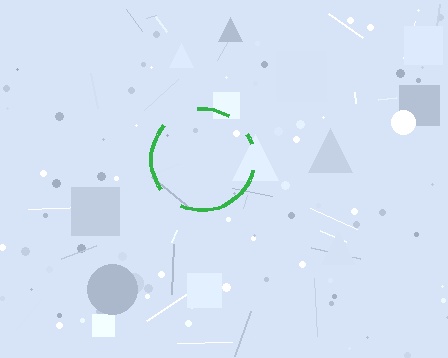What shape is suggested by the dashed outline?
The dashed outline suggests a circle.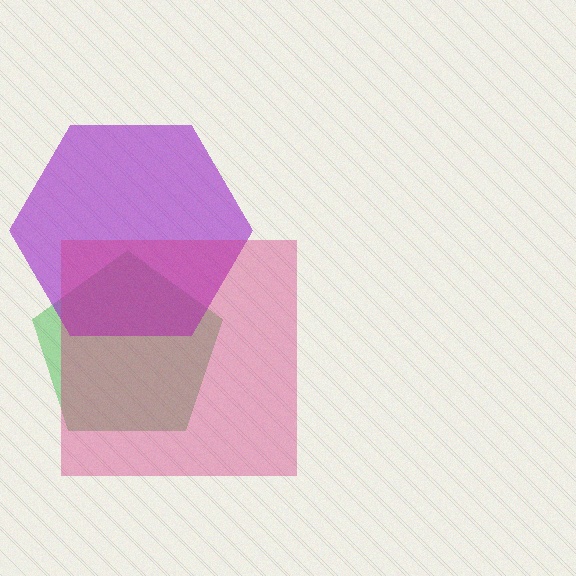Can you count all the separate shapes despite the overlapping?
Yes, there are 3 separate shapes.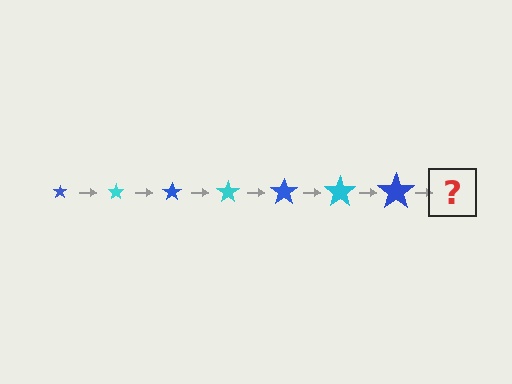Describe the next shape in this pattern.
It should be a cyan star, larger than the previous one.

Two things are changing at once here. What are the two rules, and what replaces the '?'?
The two rules are that the star grows larger each step and the color cycles through blue and cyan. The '?' should be a cyan star, larger than the previous one.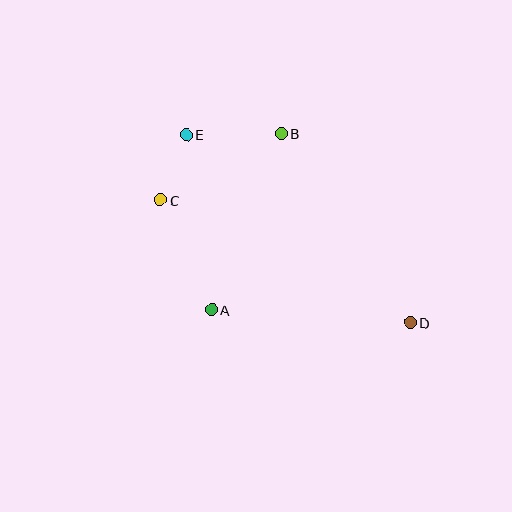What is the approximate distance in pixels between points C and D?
The distance between C and D is approximately 279 pixels.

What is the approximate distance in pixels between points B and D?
The distance between B and D is approximately 229 pixels.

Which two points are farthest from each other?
Points D and E are farthest from each other.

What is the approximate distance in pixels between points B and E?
The distance between B and E is approximately 95 pixels.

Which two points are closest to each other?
Points C and E are closest to each other.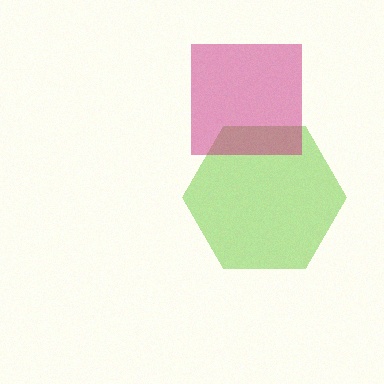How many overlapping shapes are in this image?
There are 2 overlapping shapes in the image.